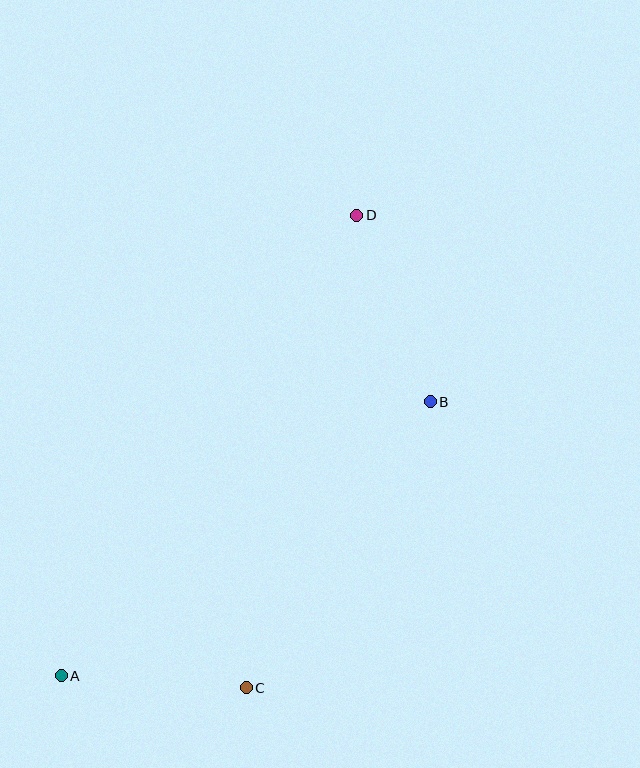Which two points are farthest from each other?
Points A and D are farthest from each other.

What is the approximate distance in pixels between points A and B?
The distance between A and B is approximately 460 pixels.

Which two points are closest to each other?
Points A and C are closest to each other.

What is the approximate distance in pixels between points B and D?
The distance between B and D is approximately 200 pixels.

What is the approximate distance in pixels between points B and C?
The distance between B and C is approximately 341 pixels.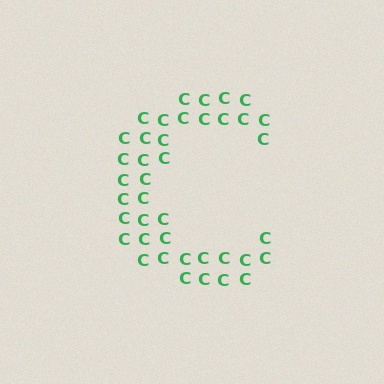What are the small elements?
The small elements are letter C's.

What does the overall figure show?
The overall figure shows the letter C.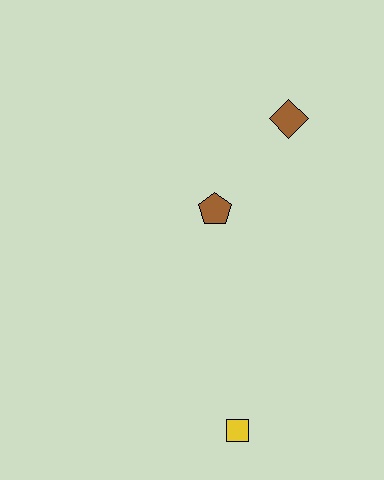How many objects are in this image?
There are 3 objects.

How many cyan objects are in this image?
There are no cyan objects.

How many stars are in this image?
There are no stars.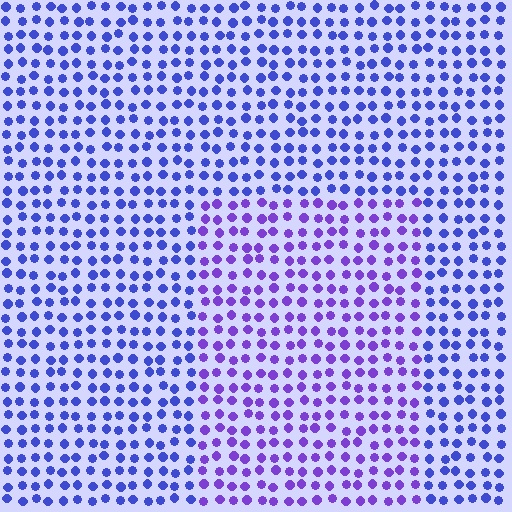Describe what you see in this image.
The image is filled with small blue elements in a uniform arrangement. A rectangle-shaped region is visible where the elements are tinted to a slightly different hue, forming a subtle color boundary.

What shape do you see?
I see a rectangle.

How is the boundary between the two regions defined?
The boundary is defined purely by a slight shift in hue (about 31 degrees). Spacing, size, and orientation are identical on both sides.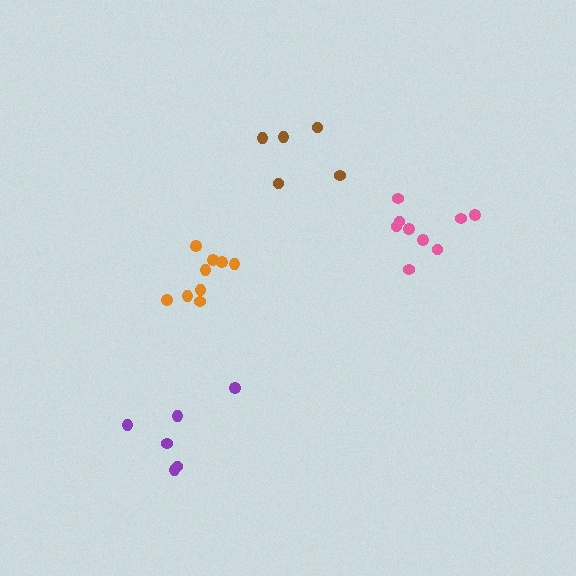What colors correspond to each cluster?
The clusters are colored: orange, pink, brown, purple.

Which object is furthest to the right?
The pink cluster is rightmost.